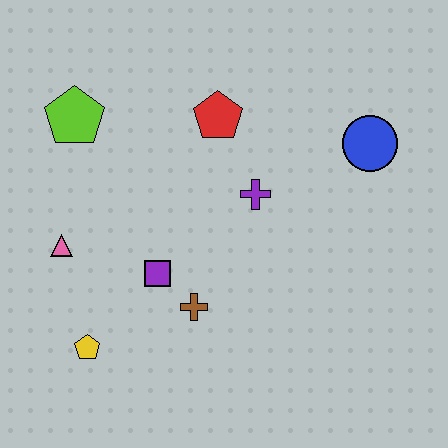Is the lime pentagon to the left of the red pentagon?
Yes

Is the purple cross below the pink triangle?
No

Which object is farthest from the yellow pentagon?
The blue circle is farthest from the yellow pentagon.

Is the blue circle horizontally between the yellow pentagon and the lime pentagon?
No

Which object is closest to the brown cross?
The purple square is closest to the brown cross.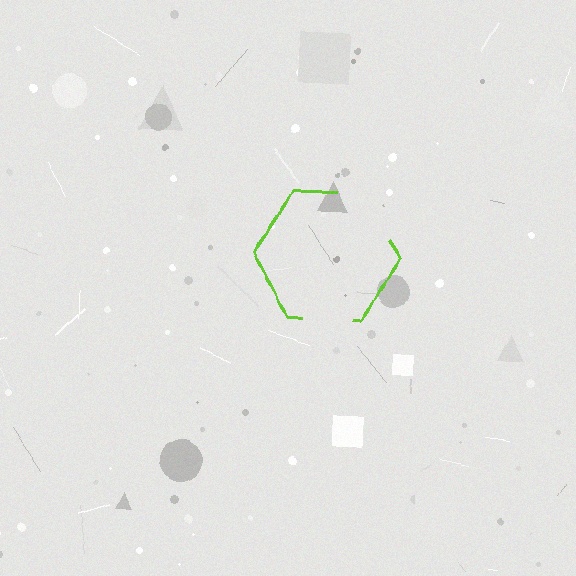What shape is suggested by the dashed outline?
The dashed outline suggests a hexagon.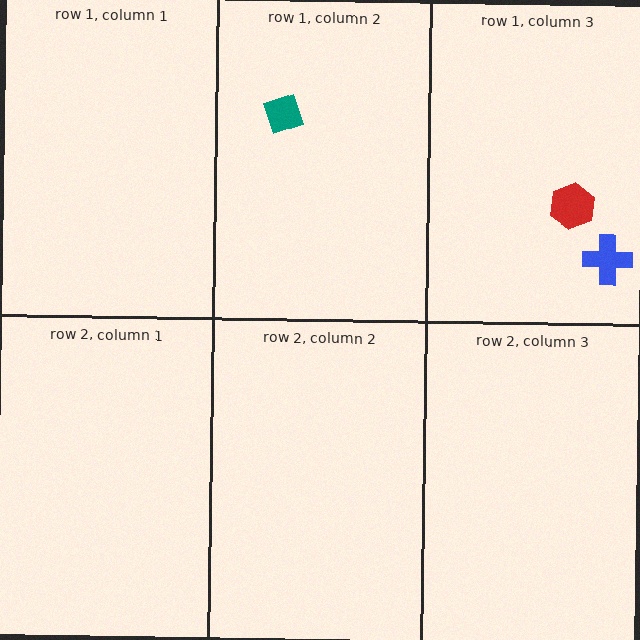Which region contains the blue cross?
The row 1, column 3 region.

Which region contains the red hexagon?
The row 1, column 3 region.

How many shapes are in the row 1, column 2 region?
1.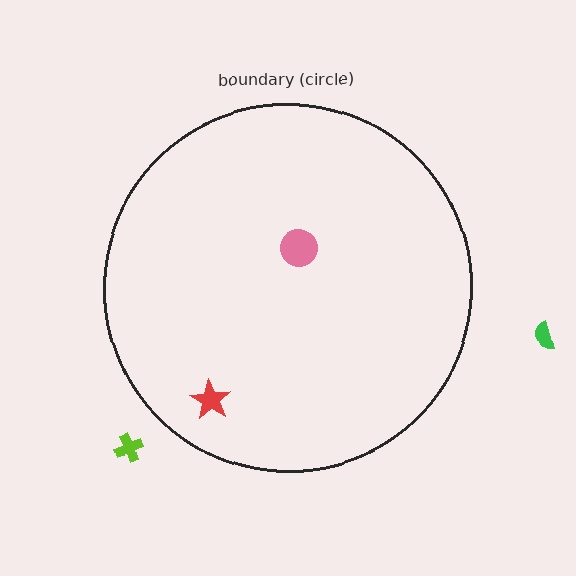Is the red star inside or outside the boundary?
Inside.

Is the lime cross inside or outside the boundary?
Outside.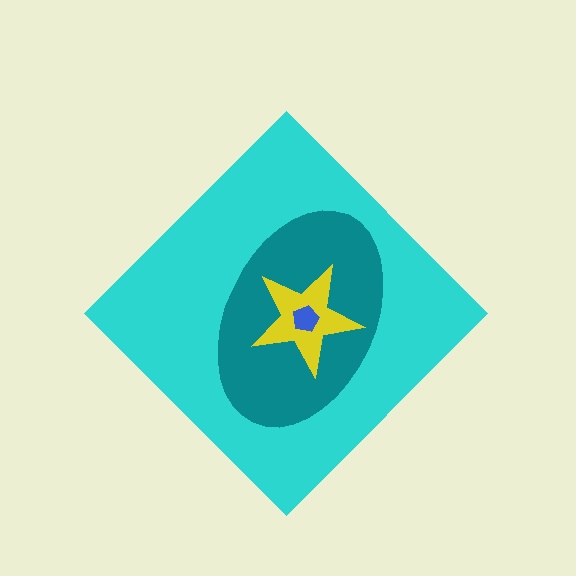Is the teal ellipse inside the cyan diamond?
Yes.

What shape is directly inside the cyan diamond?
The teal ellipse.